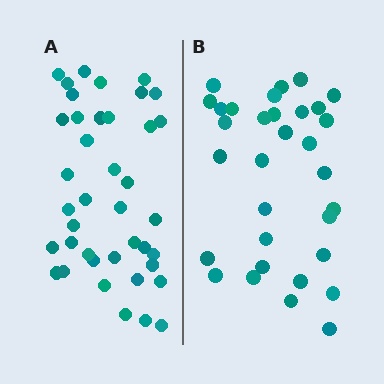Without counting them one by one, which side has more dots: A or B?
Region A (the left region) has more dots.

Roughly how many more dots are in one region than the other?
Region A has roughly 8 or so more dots than region B.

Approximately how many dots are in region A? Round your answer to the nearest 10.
About 40 dots.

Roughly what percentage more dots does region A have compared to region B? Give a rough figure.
About 25% more.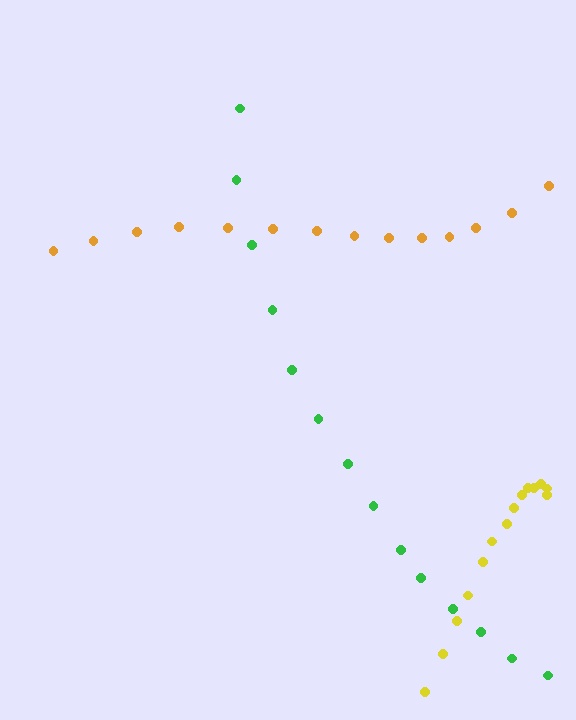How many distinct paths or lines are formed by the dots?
There are 3 distinct paths.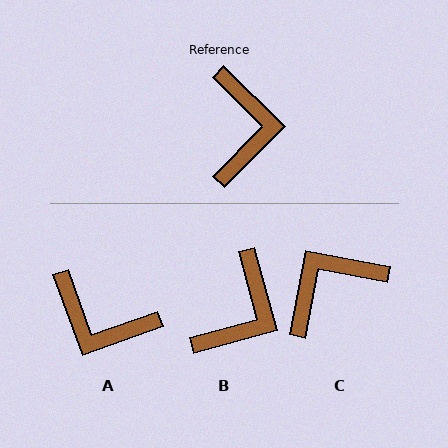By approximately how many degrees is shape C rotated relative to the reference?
Approximately 124 degrees counter-clockwise.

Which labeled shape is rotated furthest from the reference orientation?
C, about 124 degrees away.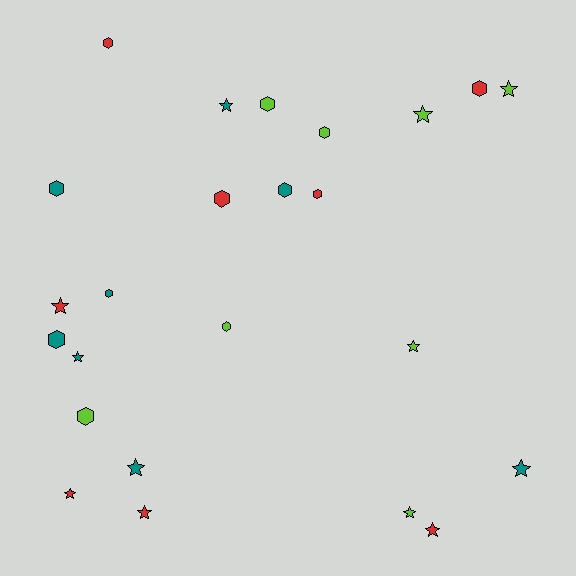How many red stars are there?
There are 4 red stars.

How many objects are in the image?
There are 24 objects.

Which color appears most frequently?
Red, with 8 objects.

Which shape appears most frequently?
Star, with 12 objects.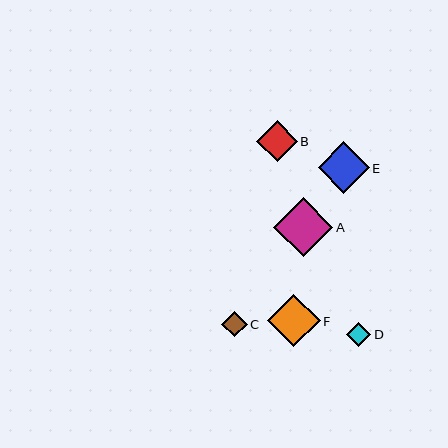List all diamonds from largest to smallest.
From largest to smallest: A, F, E, B, C, D.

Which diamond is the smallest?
Diamond D is the smallest with a size of approximately 24 pixels.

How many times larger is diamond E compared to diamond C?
Diamond E is approximately 2.0 times the size of diamond C.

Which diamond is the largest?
Diamond A is the largest with a size of approximately 59 pixels.